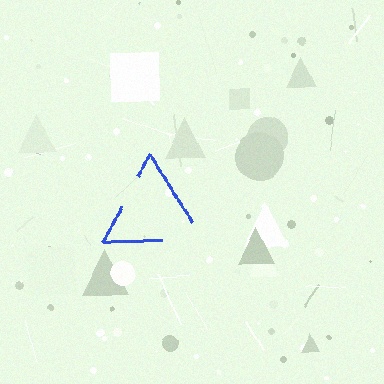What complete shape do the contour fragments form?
The contour fragments form a triangle.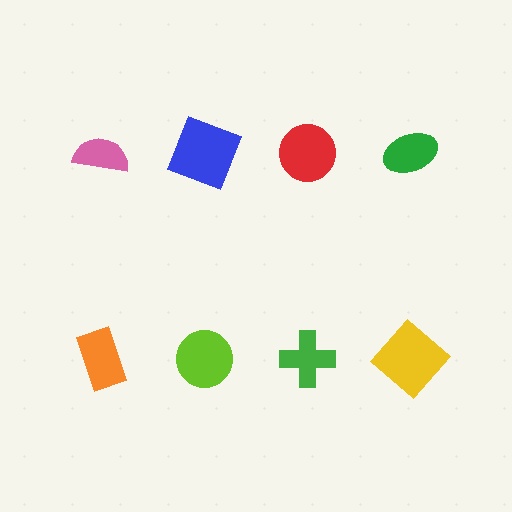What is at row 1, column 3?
A red circle.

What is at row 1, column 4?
A green ellipse.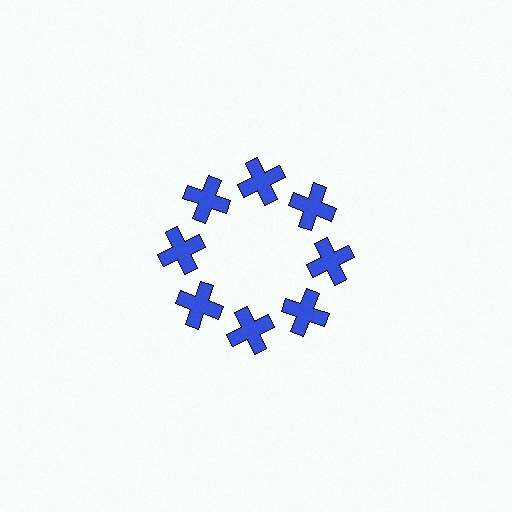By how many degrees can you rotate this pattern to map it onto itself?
The pattern maps onto itself every 45 degrees of rotation.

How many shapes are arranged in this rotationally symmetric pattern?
There are 8 shapes, arranged in 8 groups of 1.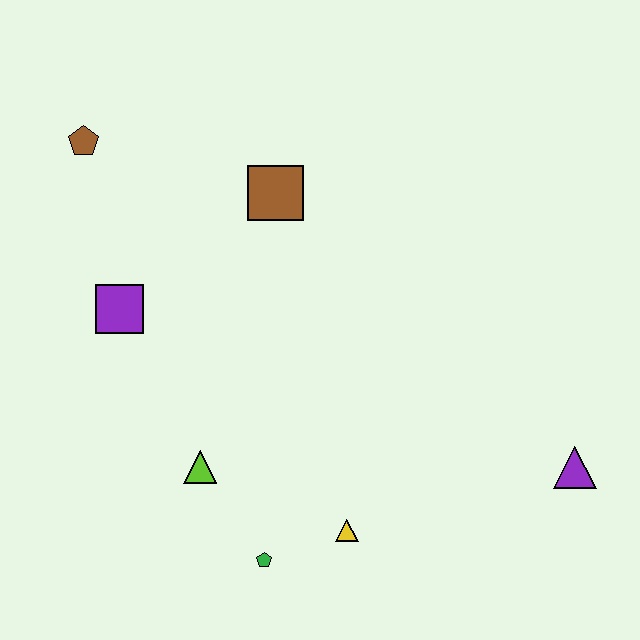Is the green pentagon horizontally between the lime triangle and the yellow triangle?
Yes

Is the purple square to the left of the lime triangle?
Yes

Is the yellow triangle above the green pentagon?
Yes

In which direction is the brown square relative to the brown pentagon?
The brown square is to the right of the brown pentagon.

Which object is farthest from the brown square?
The purple triangle is farthest from the brown square.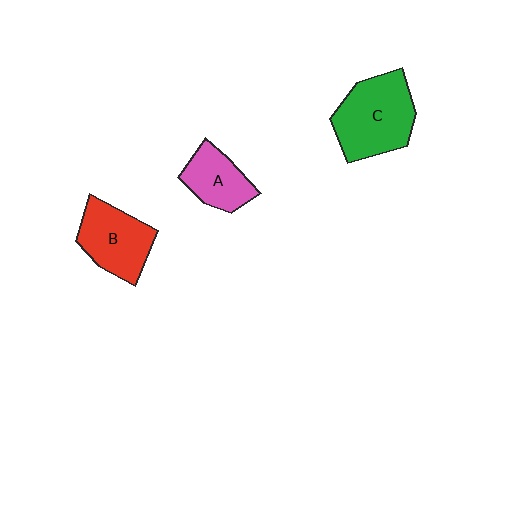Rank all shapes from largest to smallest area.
From largest to smallest: C (green), B (red), A (pink).